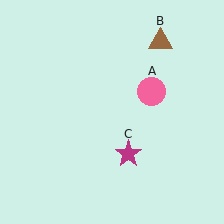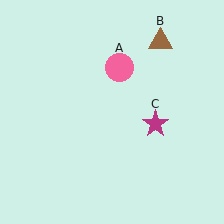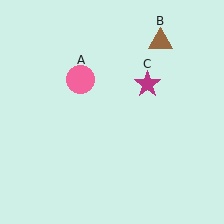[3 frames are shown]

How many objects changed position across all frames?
2 objects changed position: pink circle (object A), magenta star (object C).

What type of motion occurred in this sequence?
The pink circle (object A), magenta star (object C) rotated counterclockwise around the center of the scene.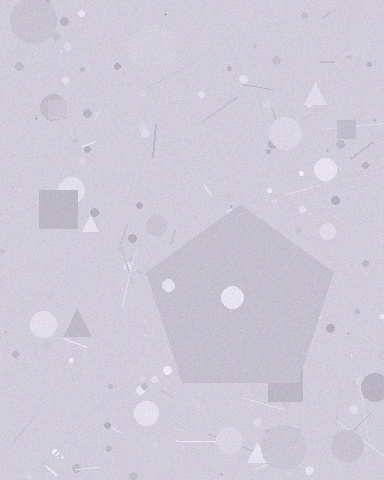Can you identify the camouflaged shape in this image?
The camouflaged shape is a pentagon.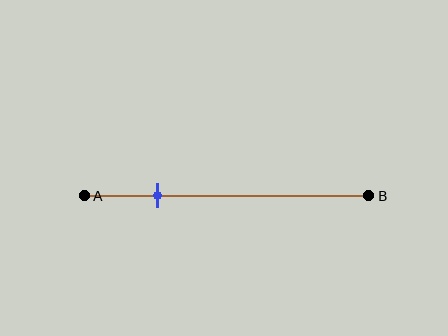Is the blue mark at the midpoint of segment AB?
No, the mark is at about 25% from A, not at the 50% midpoint.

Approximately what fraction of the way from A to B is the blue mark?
The blue mark is approximately 25% of the way from A to B.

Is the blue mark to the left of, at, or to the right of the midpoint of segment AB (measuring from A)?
The blue mark is to the left of the midpoint of segment AB.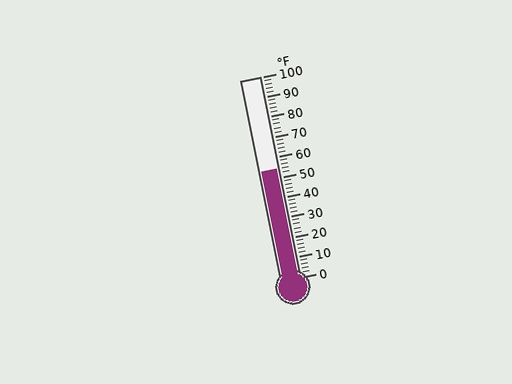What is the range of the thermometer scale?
The thermometer scale ranges from 0°F to 100°F.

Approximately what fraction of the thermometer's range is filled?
The thermometer is filled to approximately 55% of its range.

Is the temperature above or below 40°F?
The temperature is above 40°F.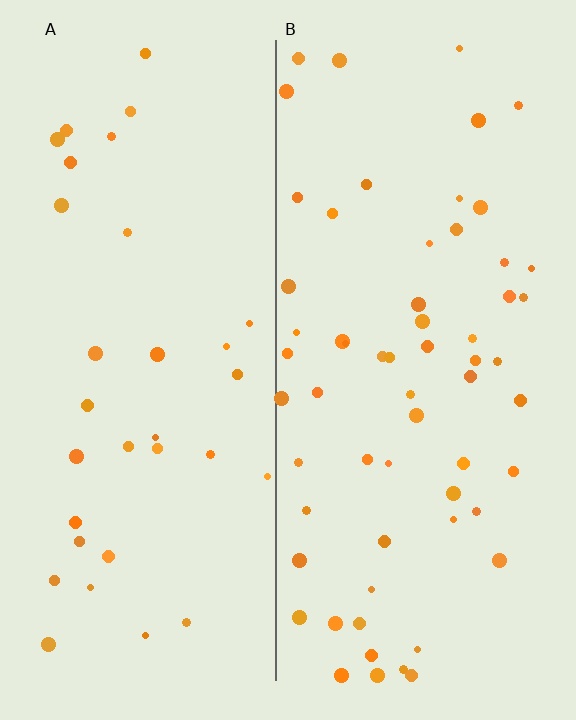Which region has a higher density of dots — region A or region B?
B (the right).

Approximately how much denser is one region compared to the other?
Approximately 1.8× — region B over region A.